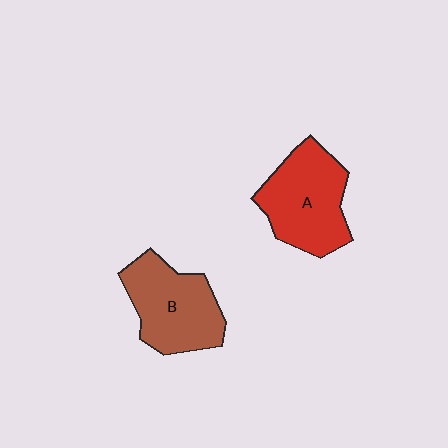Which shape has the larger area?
Shape A (red).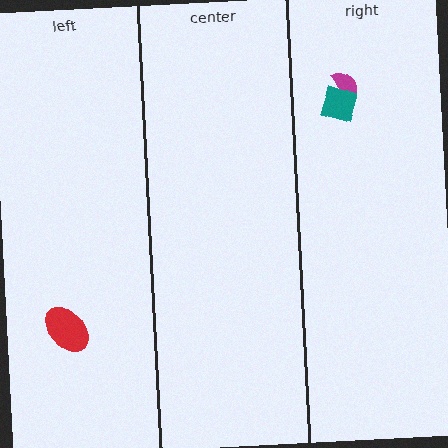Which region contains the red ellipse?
The left region.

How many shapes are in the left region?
1.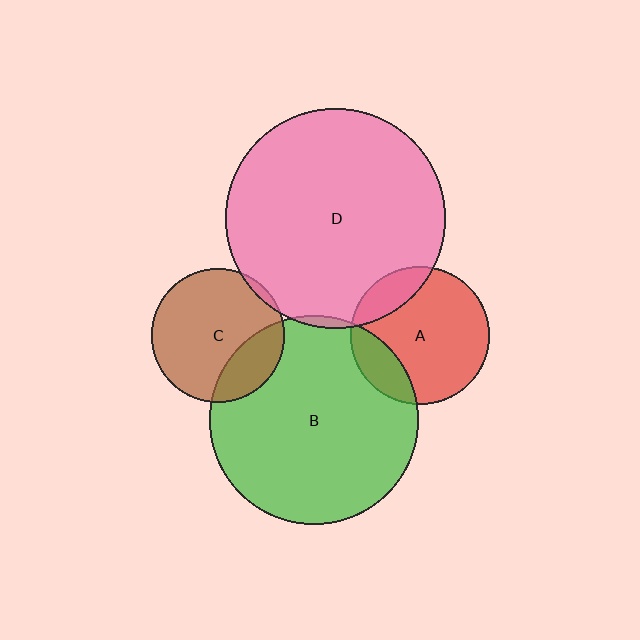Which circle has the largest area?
Circle D (pink).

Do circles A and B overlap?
Yes.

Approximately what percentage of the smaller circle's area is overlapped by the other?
Approximately 20%.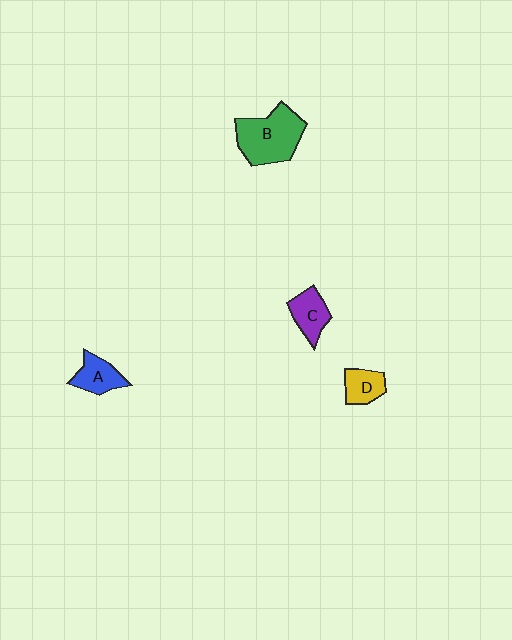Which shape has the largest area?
Shape B (green).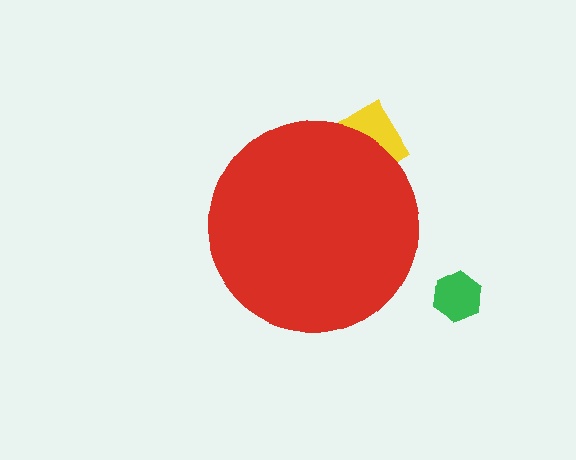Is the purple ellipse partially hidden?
Yes, the purple ellipse is partially hidden behind the red circle.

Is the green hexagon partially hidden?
No, the green hexagon is fully visible.